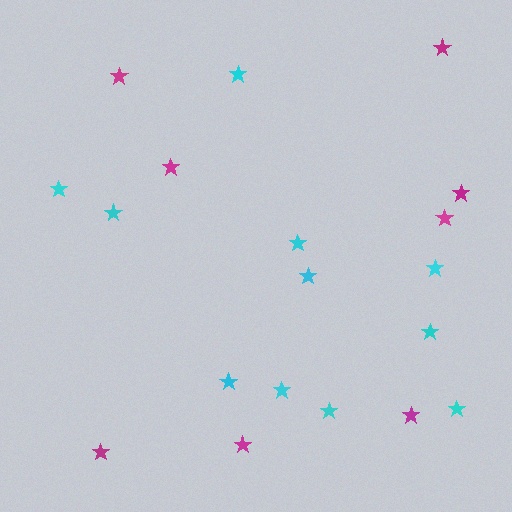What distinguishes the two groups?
There are 2 groups: one group of cyan stars (11) and one group of magenta stars (8).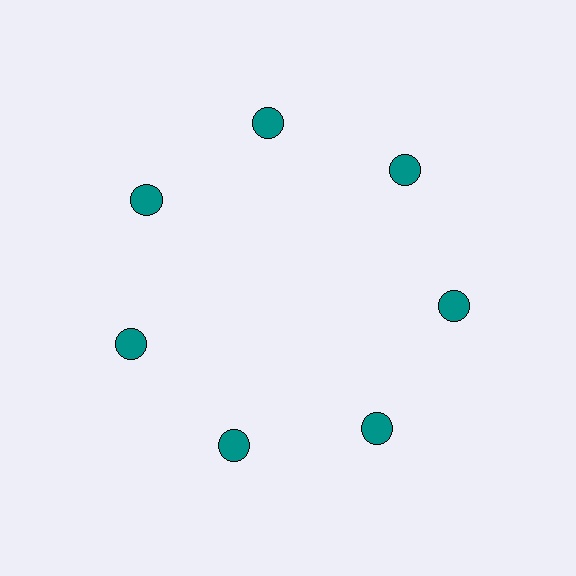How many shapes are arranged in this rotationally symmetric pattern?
There are 7 shapes, arranged in 7 groups of 1.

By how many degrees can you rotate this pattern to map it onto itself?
The pattern maps onto itself every 51 degrees of rotation.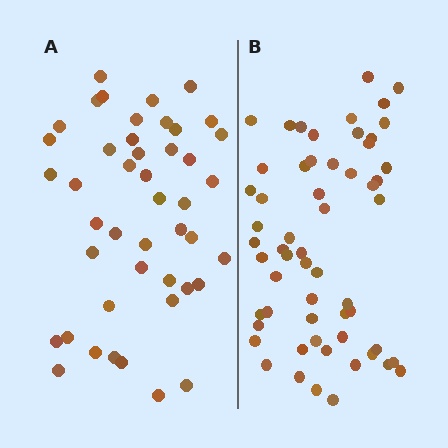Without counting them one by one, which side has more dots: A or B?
Region B (the right region) has more dots.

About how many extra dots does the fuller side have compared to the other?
Region B has approximately 15 more dots than region A.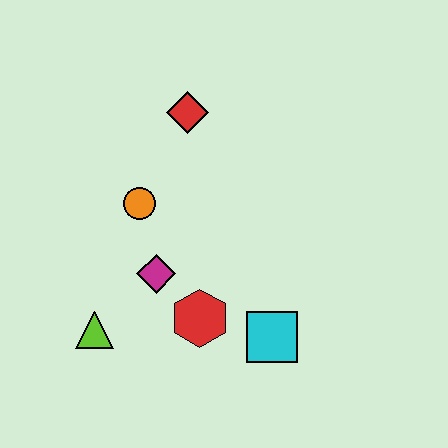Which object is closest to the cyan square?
The red hexagon is closest to the cyan square.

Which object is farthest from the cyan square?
The red diamond is farthest from the cyan square.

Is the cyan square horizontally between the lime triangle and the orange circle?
No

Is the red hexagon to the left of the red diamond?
No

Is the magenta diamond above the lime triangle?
Yes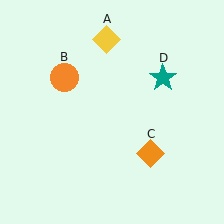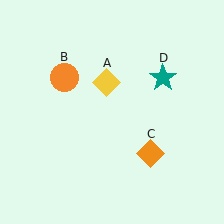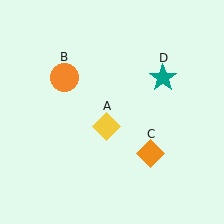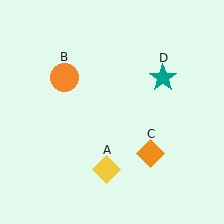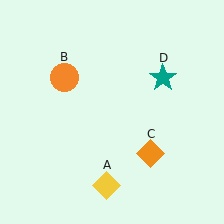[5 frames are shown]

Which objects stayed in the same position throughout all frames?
Orange circle (object B) and orange diamond (object C) and teal star (object D) remained stationary.